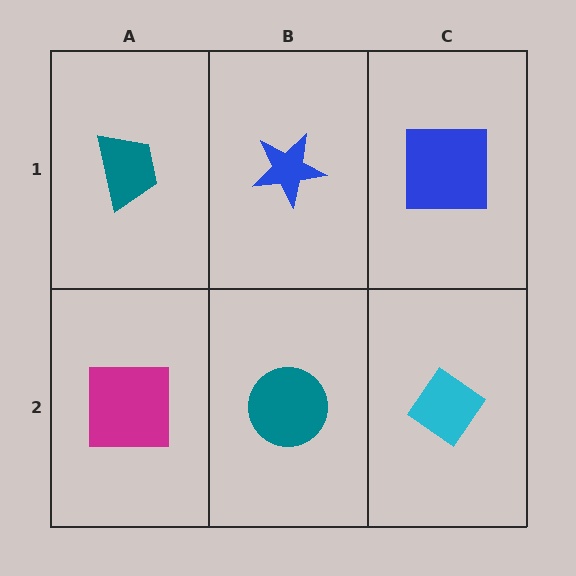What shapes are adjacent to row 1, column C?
A cyan diamond (row 2, column C), a blue star (row 1, column B).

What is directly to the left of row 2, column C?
A teal circle.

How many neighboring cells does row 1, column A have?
2.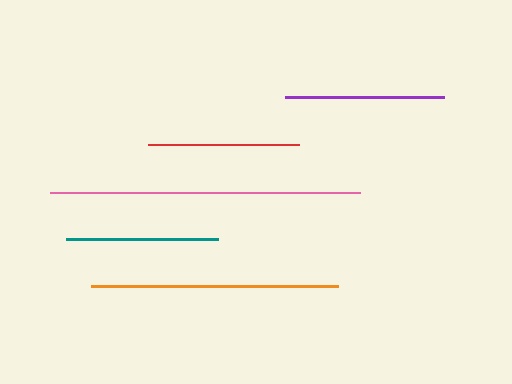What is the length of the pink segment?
The pink segment is approximately 310 pixels long.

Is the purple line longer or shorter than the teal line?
The purple line is longer than the teal line.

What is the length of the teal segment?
The teal segment is approximately 152 pixels long.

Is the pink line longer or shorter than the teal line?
The pink line is longer than the teal line.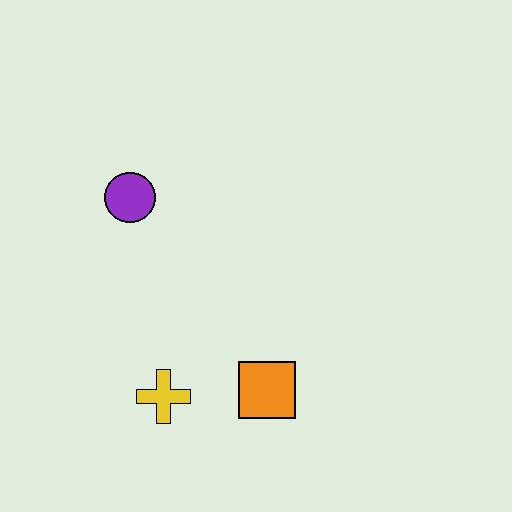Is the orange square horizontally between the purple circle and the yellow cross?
No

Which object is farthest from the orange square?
The purple circle is farthest from the orange square.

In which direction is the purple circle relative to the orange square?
The purple circle is above the orange square.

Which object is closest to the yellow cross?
The orange square is closest to the yellow cross.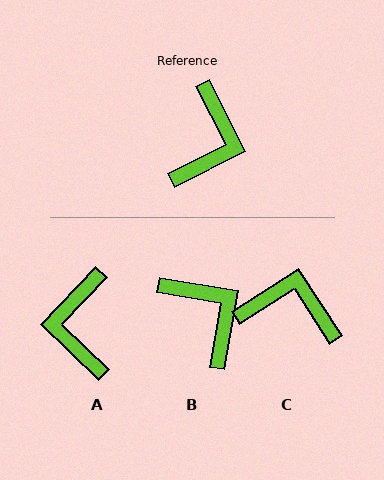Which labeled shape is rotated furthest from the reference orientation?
A, about 161 degrees away.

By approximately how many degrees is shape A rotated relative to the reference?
Approximately 161 degrees clockwise.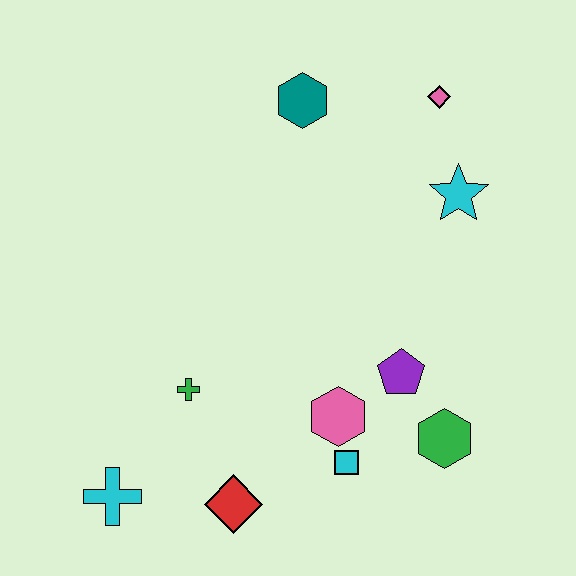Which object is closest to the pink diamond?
The cyan star is closest to the pink diamond.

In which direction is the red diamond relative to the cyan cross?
The red diamond is to the right of the cyan cross.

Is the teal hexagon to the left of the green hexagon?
Yes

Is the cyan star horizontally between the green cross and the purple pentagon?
No